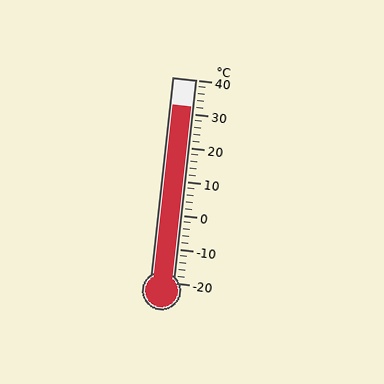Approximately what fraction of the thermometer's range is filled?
The thermometer is filled to approximately 85% of its range.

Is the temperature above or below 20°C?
The temperature is above 20°C.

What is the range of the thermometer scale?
The thermometer scale ranges from -20°C to 40°C.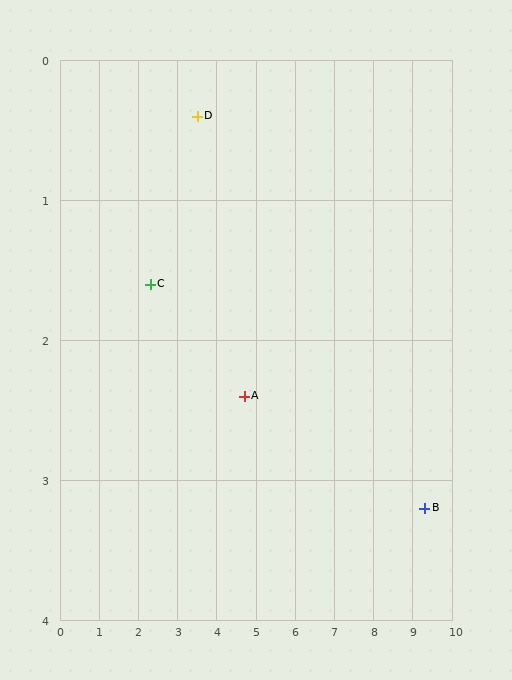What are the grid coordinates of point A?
Point A is at approximately (4.7, 2.4).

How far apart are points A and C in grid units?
Points A and C are about 2.5 grid units apart.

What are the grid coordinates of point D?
Point D is at approximately (3.5, 0.4).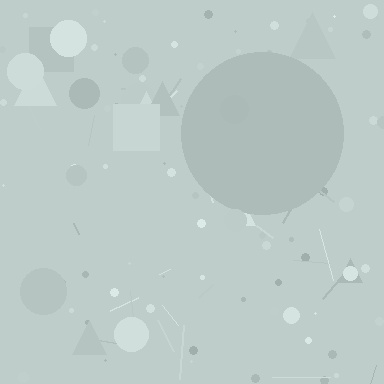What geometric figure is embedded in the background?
A circle is embedded in the background.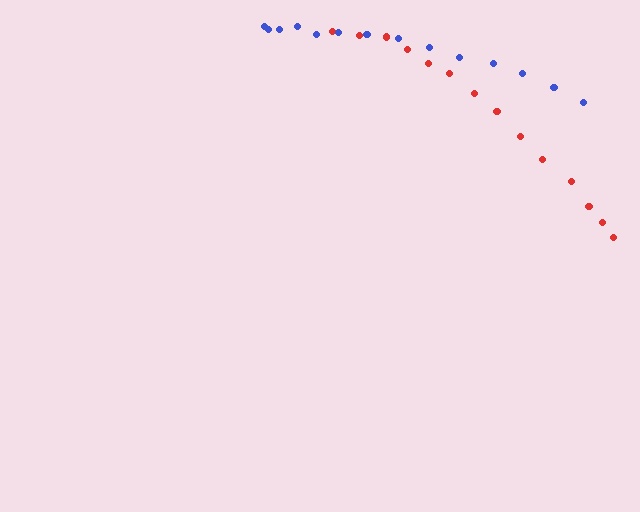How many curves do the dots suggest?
There are 2 distinct paths.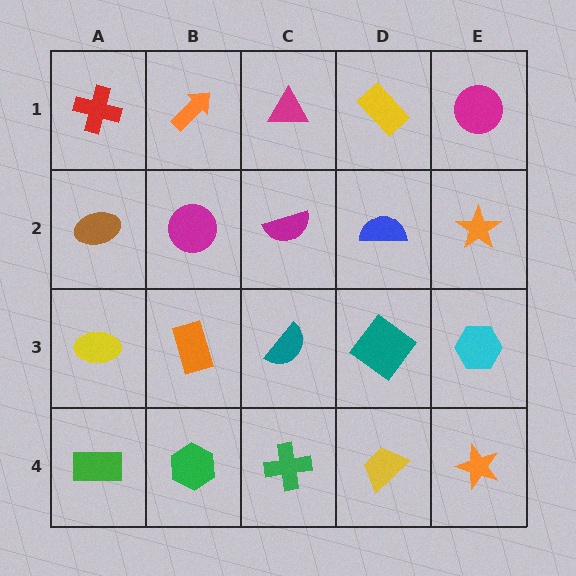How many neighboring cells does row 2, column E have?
3.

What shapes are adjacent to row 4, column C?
A teal semicircle (row 3, column C), a green hexagon (row 4, column B), a yellow trapezoid (row 4, column D).